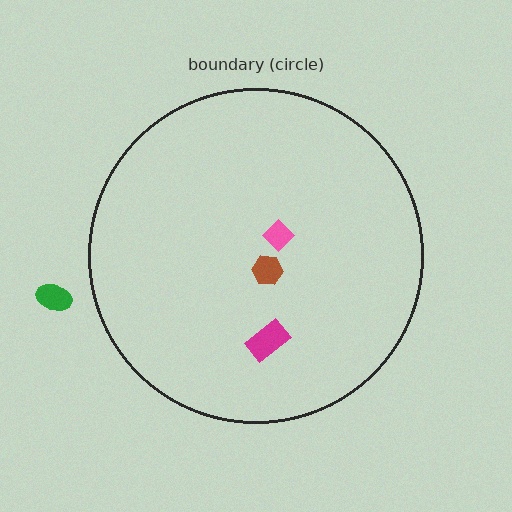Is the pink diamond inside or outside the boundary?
Inside.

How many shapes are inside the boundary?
3 inside, 1 outside.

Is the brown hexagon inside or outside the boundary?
Inside.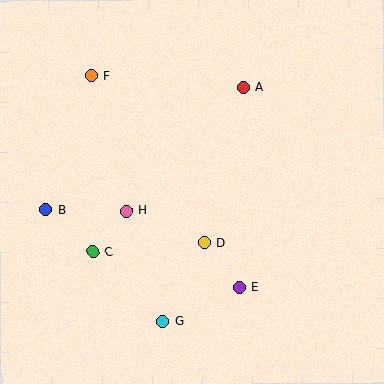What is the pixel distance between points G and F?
The distance between G and F is 256 pixels.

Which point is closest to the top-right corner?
Point A is closest to the top-right corner.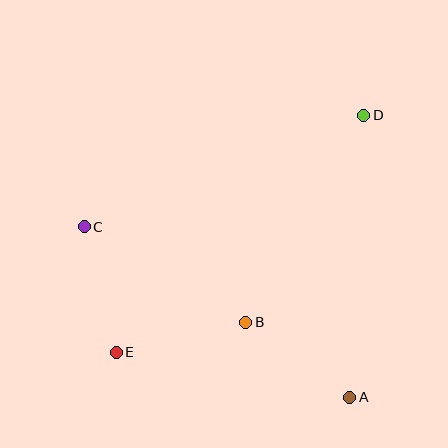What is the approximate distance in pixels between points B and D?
The distance between B and D is approximately 238 pixels.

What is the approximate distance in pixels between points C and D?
The distance between C and D is approximately 301 pixels.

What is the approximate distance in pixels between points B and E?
The distance between B and E is approximately 133 pixels.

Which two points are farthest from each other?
Points D and E are farthest from each other.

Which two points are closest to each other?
Points A and B are closest to each other.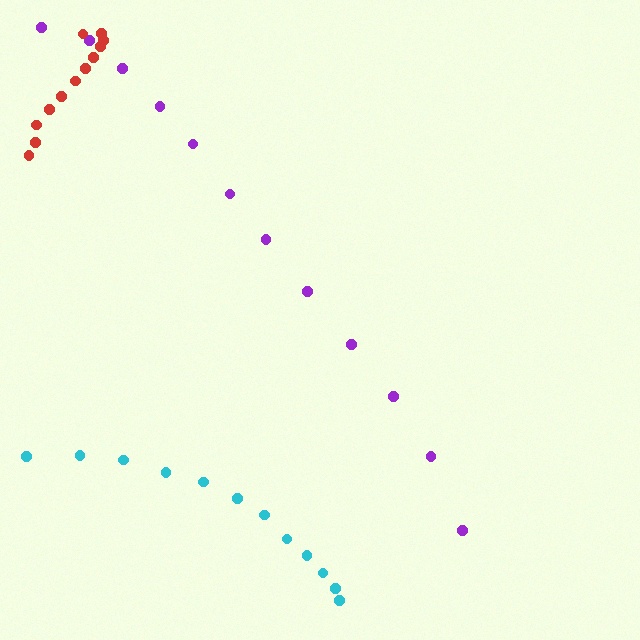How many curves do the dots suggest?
There are 3 distinct paths.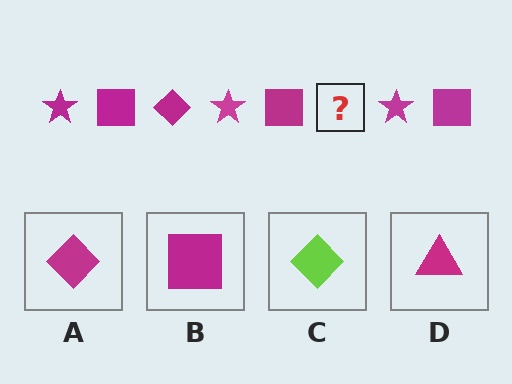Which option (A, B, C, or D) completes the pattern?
A.